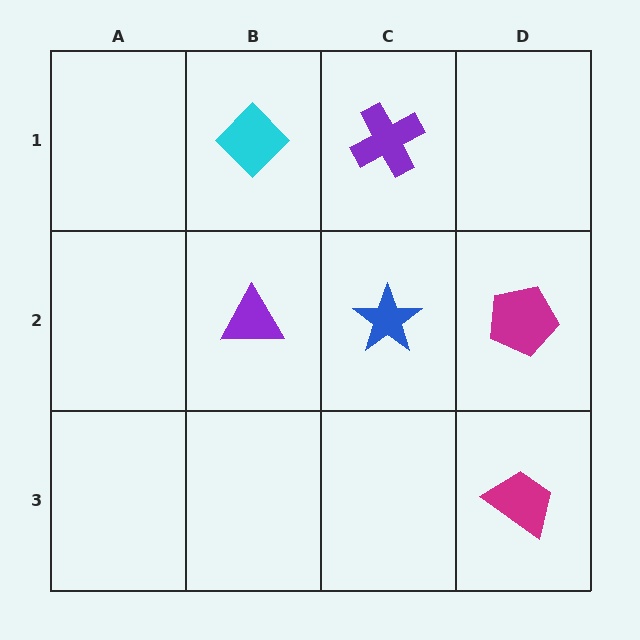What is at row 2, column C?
A blue star.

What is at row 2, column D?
A magenta pentagon.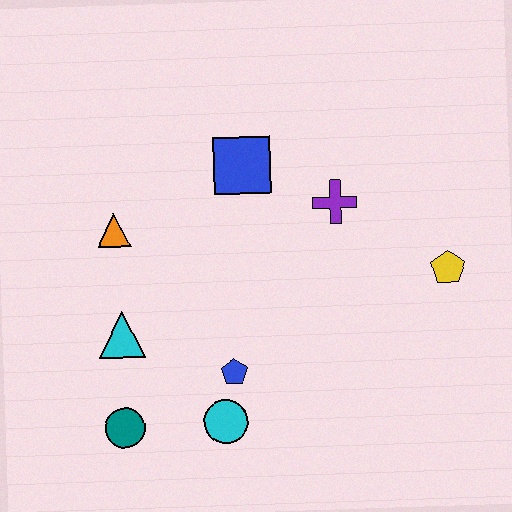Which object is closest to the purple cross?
The blue square is closest to the purple cross.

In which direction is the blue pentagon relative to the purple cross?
The blue pentagon is below the purple cross.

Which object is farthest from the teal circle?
The yellow pentagon is farthest from the teal circle.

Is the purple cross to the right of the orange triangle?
Yes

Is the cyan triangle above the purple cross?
No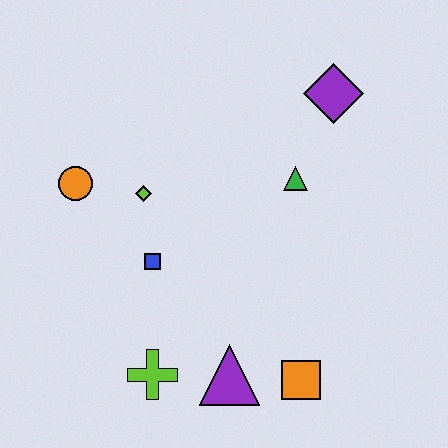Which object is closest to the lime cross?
The purple triangle is closest to the lime cross.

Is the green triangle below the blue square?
No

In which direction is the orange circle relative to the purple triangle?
The orange circle is above the purple triangle.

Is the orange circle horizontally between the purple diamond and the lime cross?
No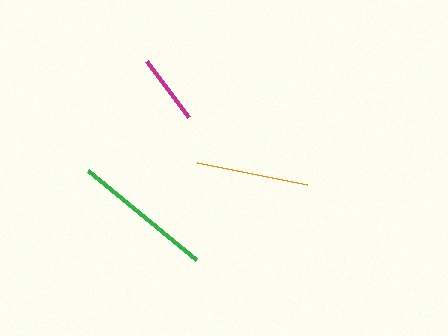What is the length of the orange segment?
The orange segment is approximately 113 pixels long.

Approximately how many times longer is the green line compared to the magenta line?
The green line is approximately 2.0 times the length of the magenta line.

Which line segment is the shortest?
The magenta line is the shortest at approximately 70 pixels.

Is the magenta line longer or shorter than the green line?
The green line is longer than the magenta line.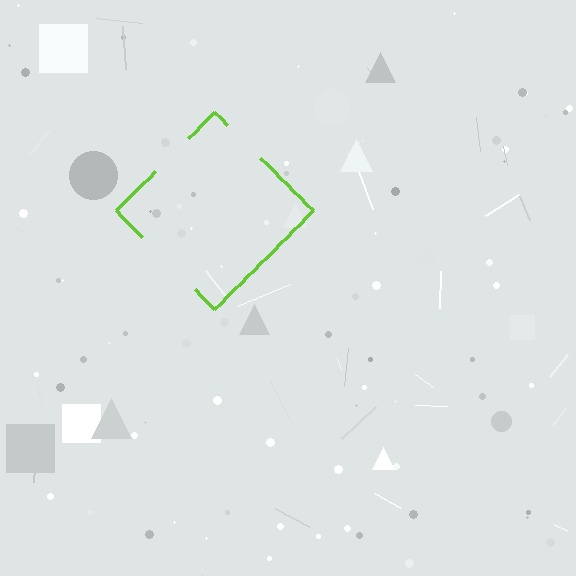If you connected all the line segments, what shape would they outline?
They would outline a diamond.